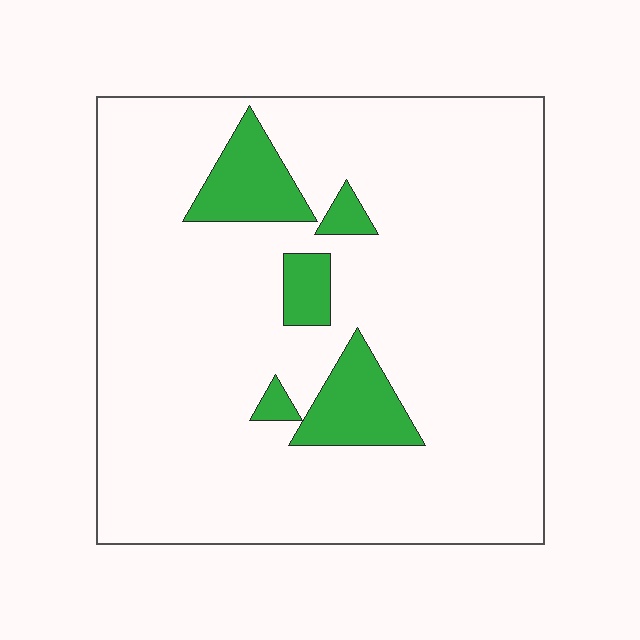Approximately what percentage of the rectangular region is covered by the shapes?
Approximately 10%.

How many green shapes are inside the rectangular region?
5.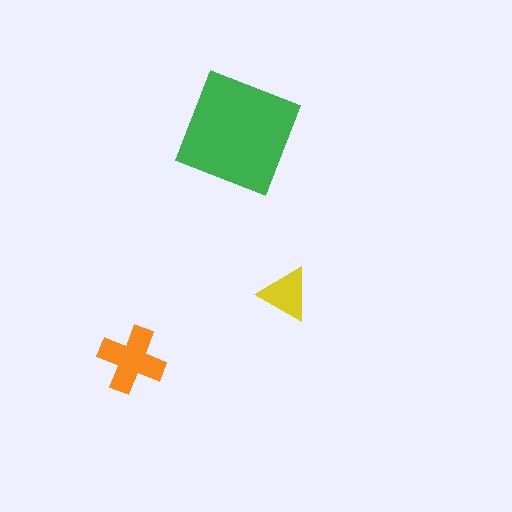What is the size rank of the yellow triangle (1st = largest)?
3rd.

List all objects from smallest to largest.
The yellow triangle, the orange cross, the green square.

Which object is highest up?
The green square is topmost.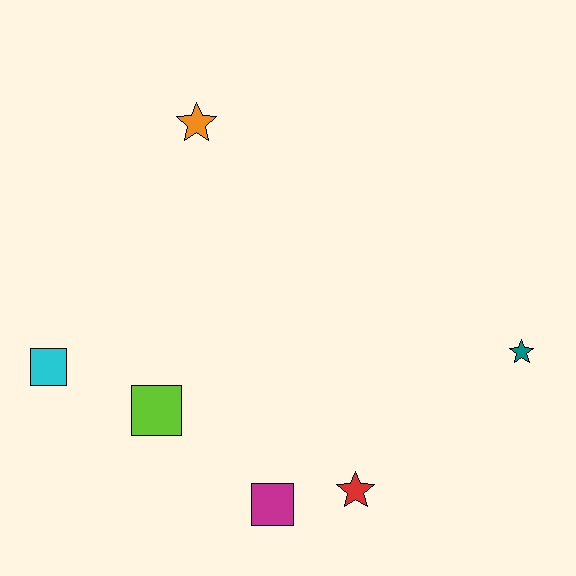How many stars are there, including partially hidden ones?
There are 3 stars.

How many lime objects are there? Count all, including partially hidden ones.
There is 1 lime object.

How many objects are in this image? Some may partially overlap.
There are 6 objects.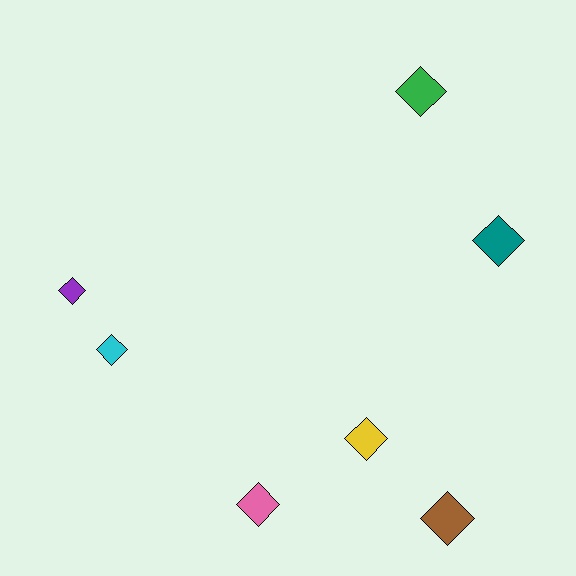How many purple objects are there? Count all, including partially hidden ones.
There is 1 purple object.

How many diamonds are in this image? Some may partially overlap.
There are 7 diamonds.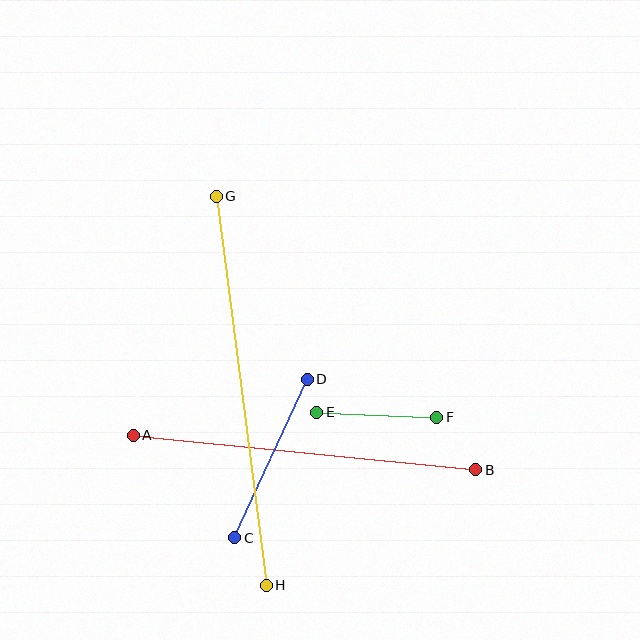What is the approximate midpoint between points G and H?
The midpoint is at approximately (241, 391) pixels.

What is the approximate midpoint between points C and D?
The midpoint is at approximately (271, 459) pixels.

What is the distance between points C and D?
The distance is approximately 174 pixels.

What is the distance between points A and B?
The distance is approximately 344 pixels.